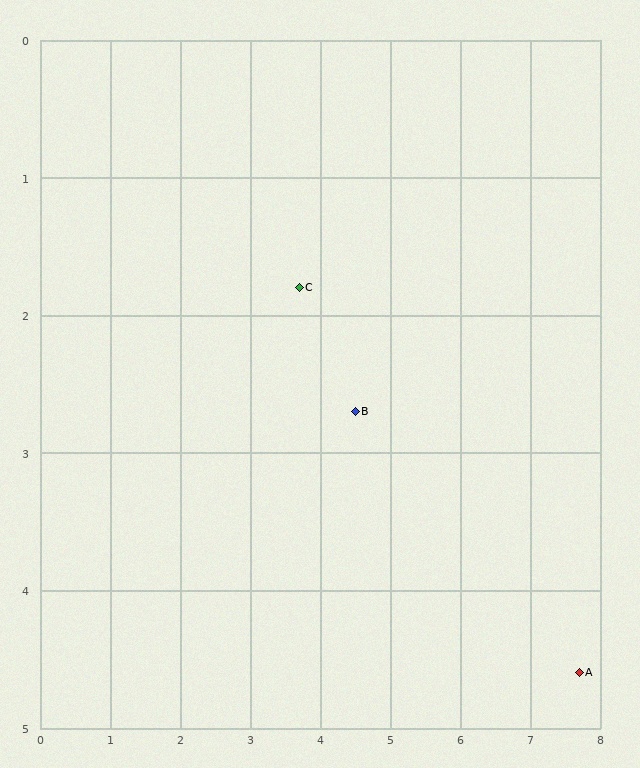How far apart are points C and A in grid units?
Points C and A are about 4.9 grid units apart.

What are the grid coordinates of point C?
Point C is at approximately (3.7, 1.8).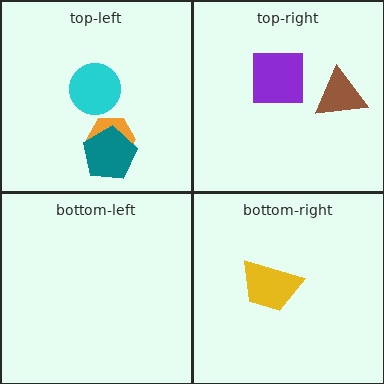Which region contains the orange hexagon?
The top-left region.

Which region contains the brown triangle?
The top-right region.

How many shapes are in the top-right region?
2.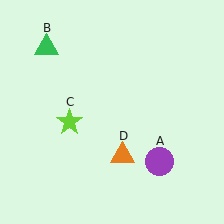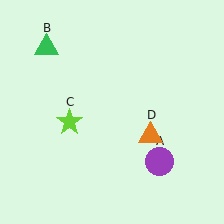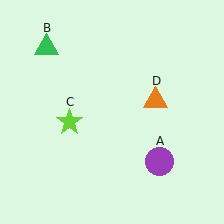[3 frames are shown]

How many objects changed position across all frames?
1 object changed position: orange triangle (object D).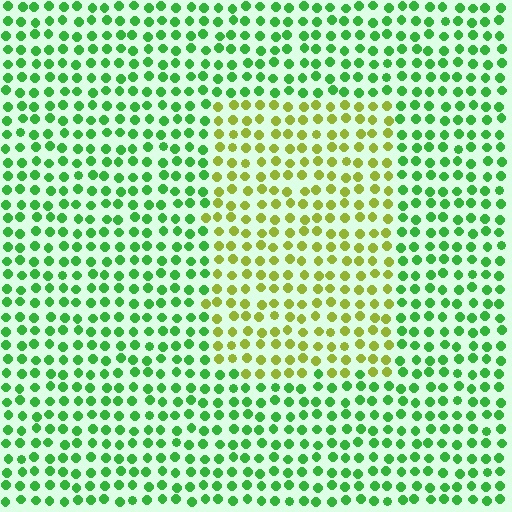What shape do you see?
I see a rectangle.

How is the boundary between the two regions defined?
The boundary is defined purely by a slight shift in hue (about 48 degrees). Spacing, size, and orientation are identical on both sides.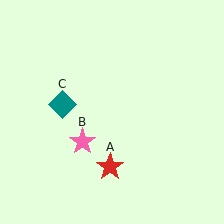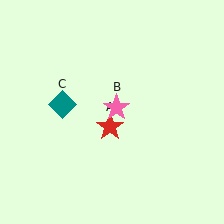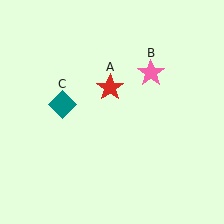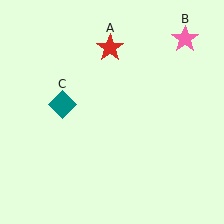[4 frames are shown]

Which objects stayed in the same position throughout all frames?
Teal diamond (object C) remained stationary.